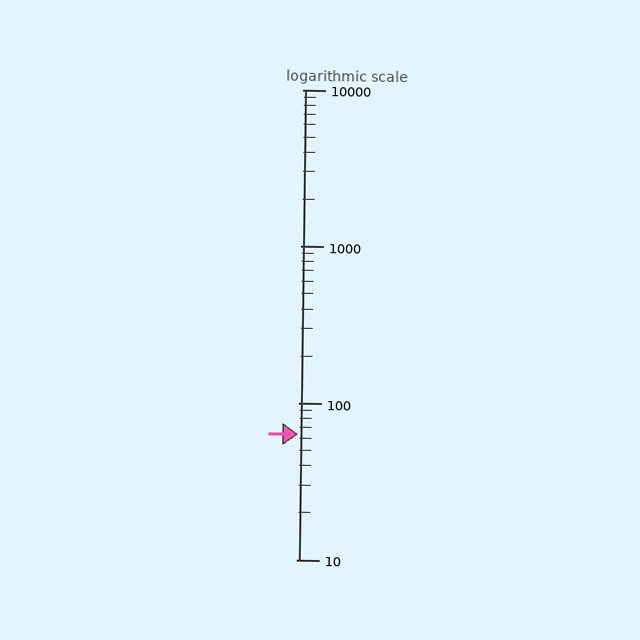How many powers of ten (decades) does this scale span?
The scale spans 3 decades, from 10 to 10000.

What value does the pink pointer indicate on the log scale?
The pointer indicates approximately 63.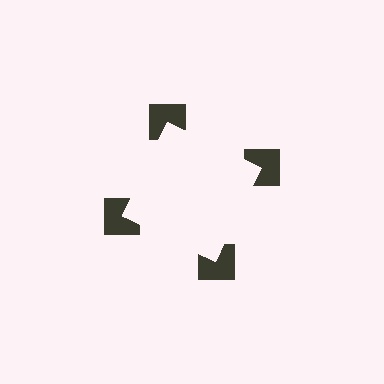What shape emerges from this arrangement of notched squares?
An illusory square — its edges are inferred from the aligned wedge cuts in the notched squares, not physically drawn.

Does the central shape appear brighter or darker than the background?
It typically appears slightly brighter than the background, even though no actual brightness change is drawn.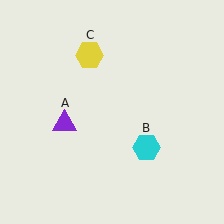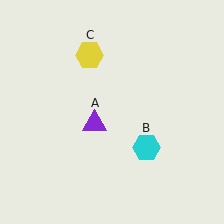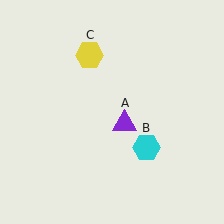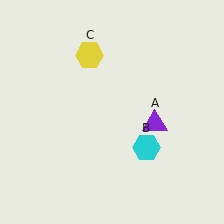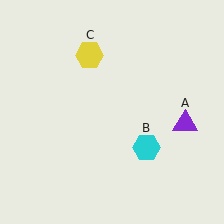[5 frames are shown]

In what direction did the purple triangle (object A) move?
The purple triangle (object A) moved right.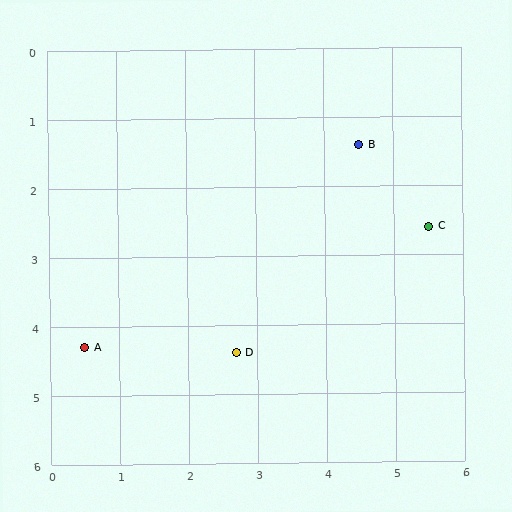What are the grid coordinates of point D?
Point D is at approximately (2.7, 4.4).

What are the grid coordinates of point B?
Point B is at approximately (4.5, 1.4).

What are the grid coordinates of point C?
Point C is at approximately (5.5, 2.6).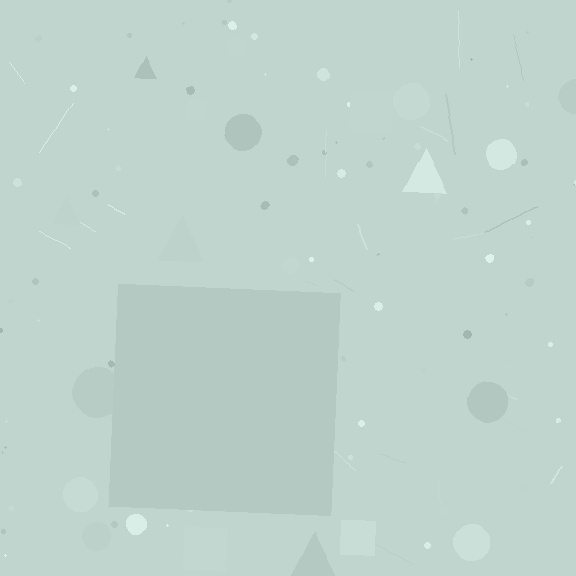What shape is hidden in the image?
A square is hidden in the image.